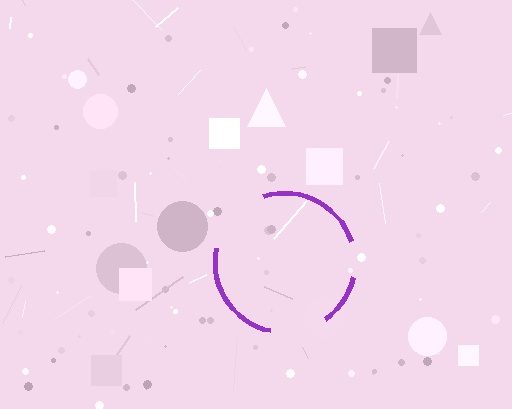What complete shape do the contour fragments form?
The contour fragments form a circle.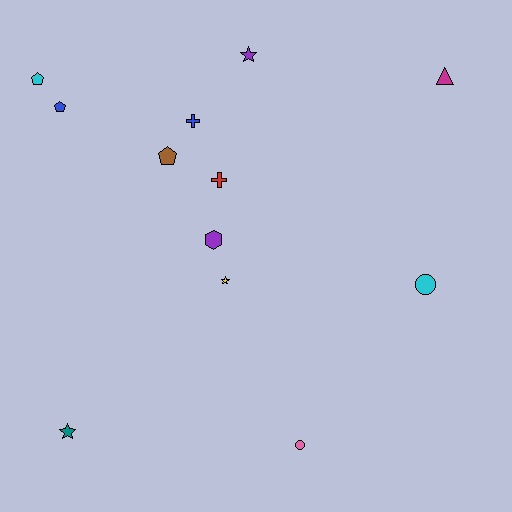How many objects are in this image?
There are 12 objects.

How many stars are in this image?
There are 3 stars.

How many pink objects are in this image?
There is 1 pink object.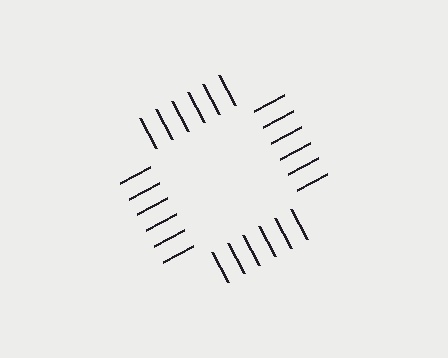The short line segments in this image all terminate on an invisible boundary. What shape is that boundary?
An illusory square — the line segments terminate on its edges but no continuous stroke is drawn.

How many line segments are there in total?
24 — 6 along each of the 4 edges.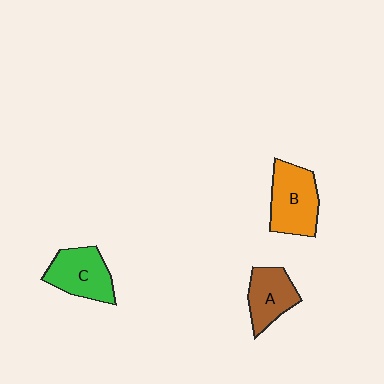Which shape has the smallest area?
Shape A (brown).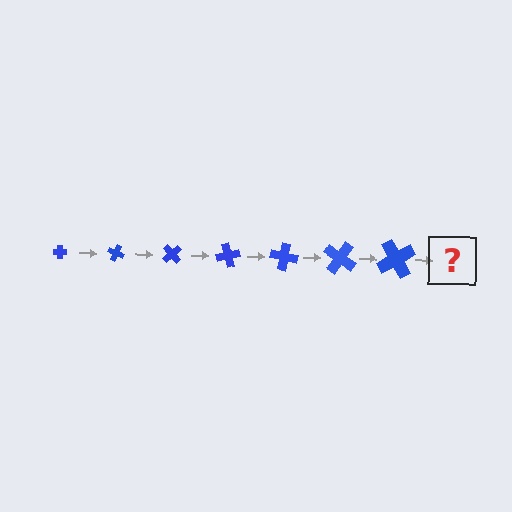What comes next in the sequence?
The next element should be a cross, larger than the previous one and rotated 175 degrees from the start.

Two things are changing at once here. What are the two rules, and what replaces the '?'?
The two rules are that the cross grows larger each step and it rotates 25 degrees each step. The '?' should be a cross, larger than the previous one and rotated 175 degrees from the start.